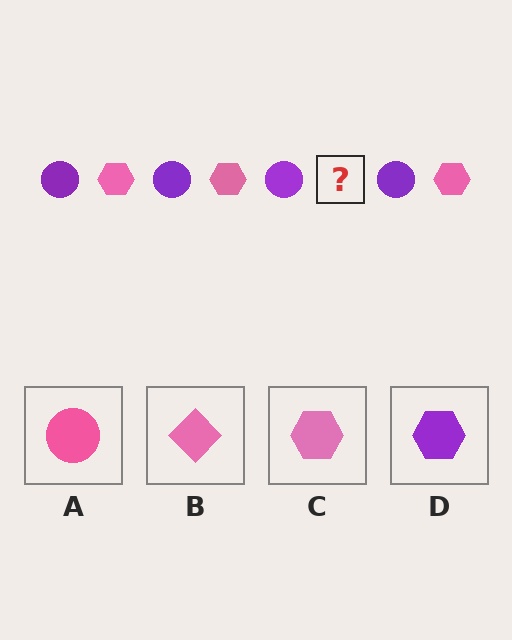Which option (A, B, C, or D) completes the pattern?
C.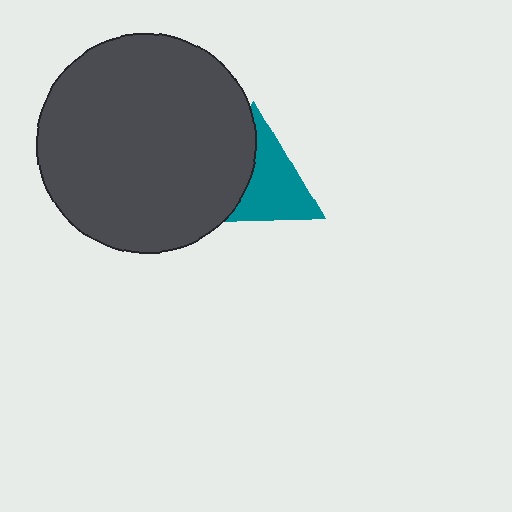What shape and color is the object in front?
The object in front is a dark gray circle.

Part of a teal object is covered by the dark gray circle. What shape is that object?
It is a triangle.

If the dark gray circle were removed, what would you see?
You would see the complete teal triangle.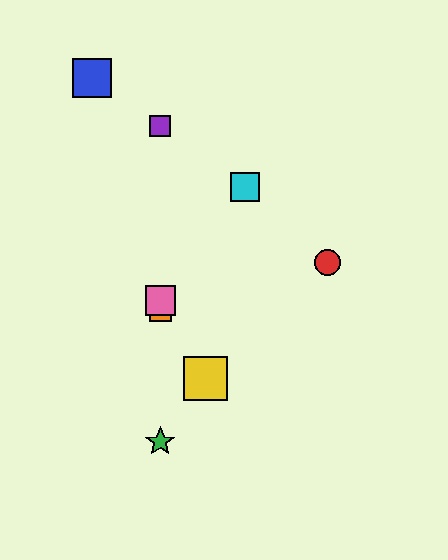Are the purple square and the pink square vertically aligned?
Yes, both are at x≈160.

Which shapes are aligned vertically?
The green star, the purple square, the orange square, the pink square are aligned vertically.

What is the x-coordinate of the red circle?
The red circle is at x≈328.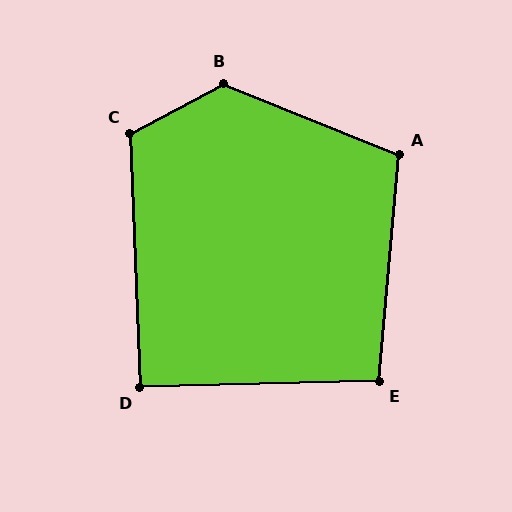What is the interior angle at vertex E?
Approximately 97 degrees (obtuse).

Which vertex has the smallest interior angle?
D, at approximately 91 degrees.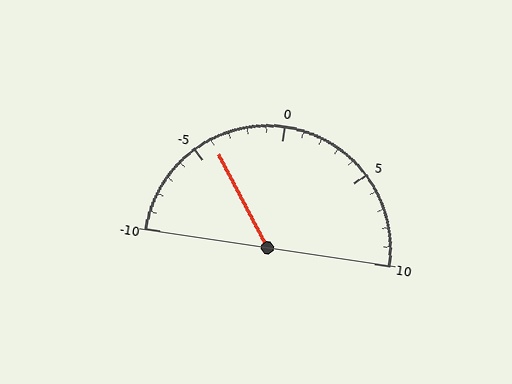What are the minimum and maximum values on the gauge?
The gauge ranges from -10 to 10.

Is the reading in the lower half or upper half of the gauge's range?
The reading is in the lower half of the range (-10 to 10).